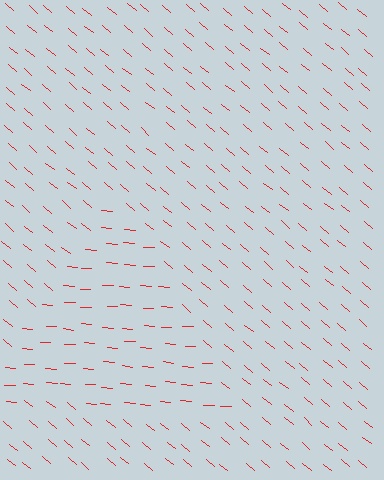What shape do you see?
I see a triangle.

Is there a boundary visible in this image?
Yes, there is a texture boundary formed by a change in line orientation.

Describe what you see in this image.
The image is filled with small red line segments. A triangle region in the image has lines oriented differently from the surrounding lines, creating a visible texture boundary.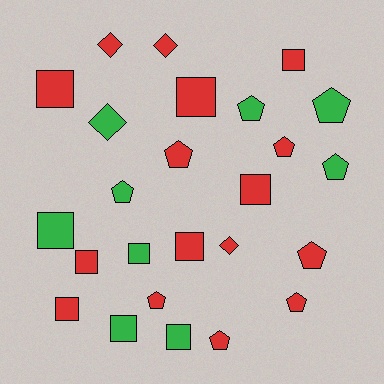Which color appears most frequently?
Red, with 16 objects.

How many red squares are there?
There are 7 red squares.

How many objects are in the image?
There are 25 objects.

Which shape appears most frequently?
Square, with 11 objects.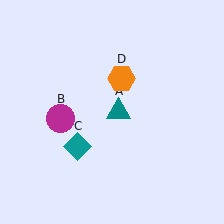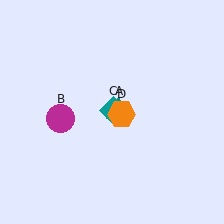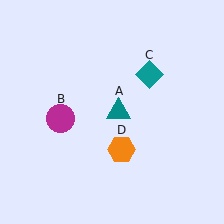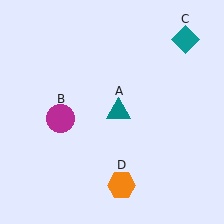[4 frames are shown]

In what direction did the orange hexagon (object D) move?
The orange hexagon (object D) moved down.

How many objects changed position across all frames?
2 objects changed position: teal diamond (object C), orange hexagon (object D).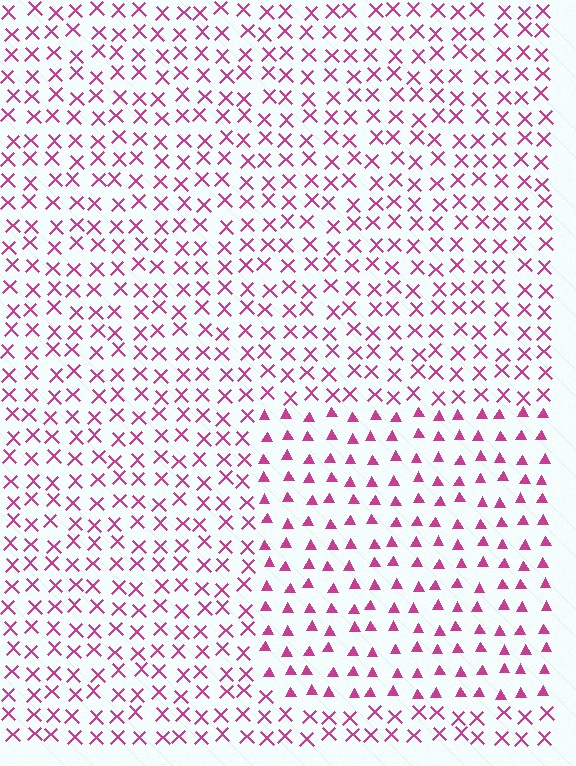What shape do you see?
I see a rectangle.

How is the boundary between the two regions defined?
The boundary is defined by a change in element shape: triangles inside vs. X marks outside. All elements share the same color and spacing.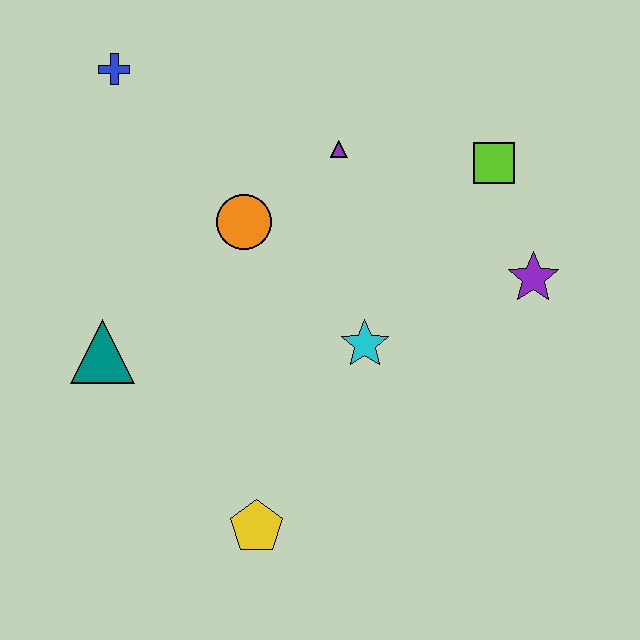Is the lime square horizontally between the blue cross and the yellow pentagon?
No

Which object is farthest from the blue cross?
The yellow pentagon is farthest from the blue cross.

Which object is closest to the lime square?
The purple star is closest to the lime square.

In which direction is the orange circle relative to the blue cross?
The orange circle is below the blue cross.